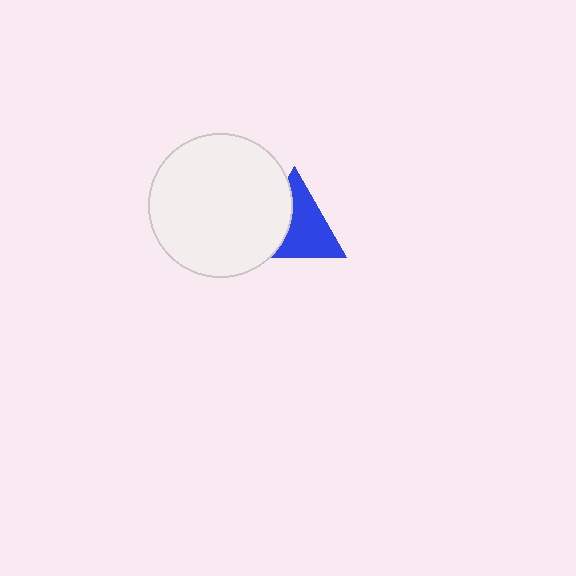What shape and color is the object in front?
The object in front is a white circle.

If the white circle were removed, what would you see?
You would see the complete blue triangle.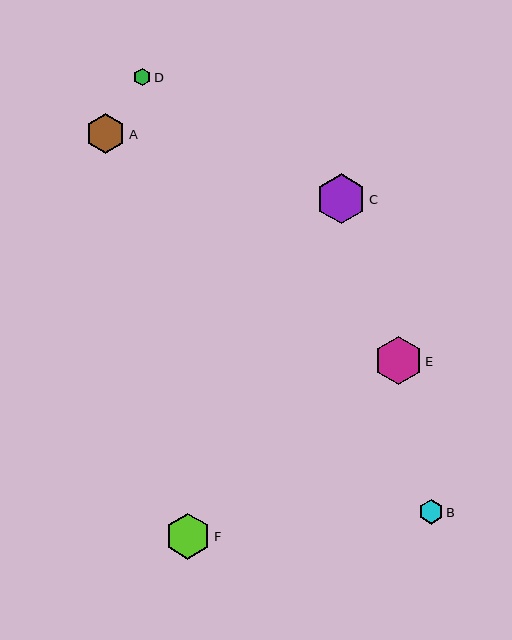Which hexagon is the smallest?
Hexagon D is the smallest with a size of approximately 17 pixels.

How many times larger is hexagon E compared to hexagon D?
Hexagon E is approximately 2.8 times the size of hexagon D.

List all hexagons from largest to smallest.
From largest to smallest: C, E, F, A, B, D.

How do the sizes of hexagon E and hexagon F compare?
Hexagon E and hexagon F are approximately the same size.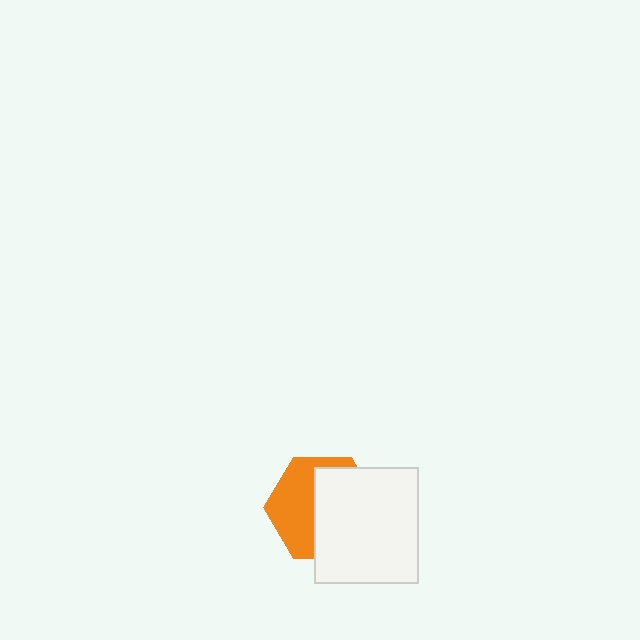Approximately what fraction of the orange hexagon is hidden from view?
Roughly 55% of the orange hexagon is hidden behind the white rectangle.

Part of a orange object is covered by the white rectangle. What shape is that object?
It is a hexagon.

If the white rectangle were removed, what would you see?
You would see the complete orange hexagon.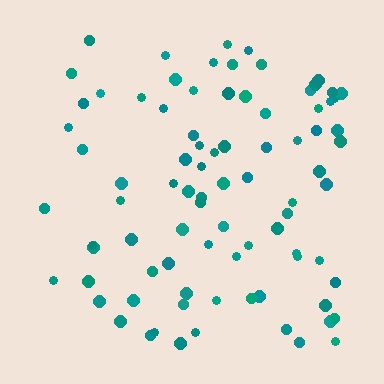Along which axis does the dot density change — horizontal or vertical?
Horizontal.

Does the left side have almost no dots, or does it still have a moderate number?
Still a moderate number, just noticeably fewer than the right.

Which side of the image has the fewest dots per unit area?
The left.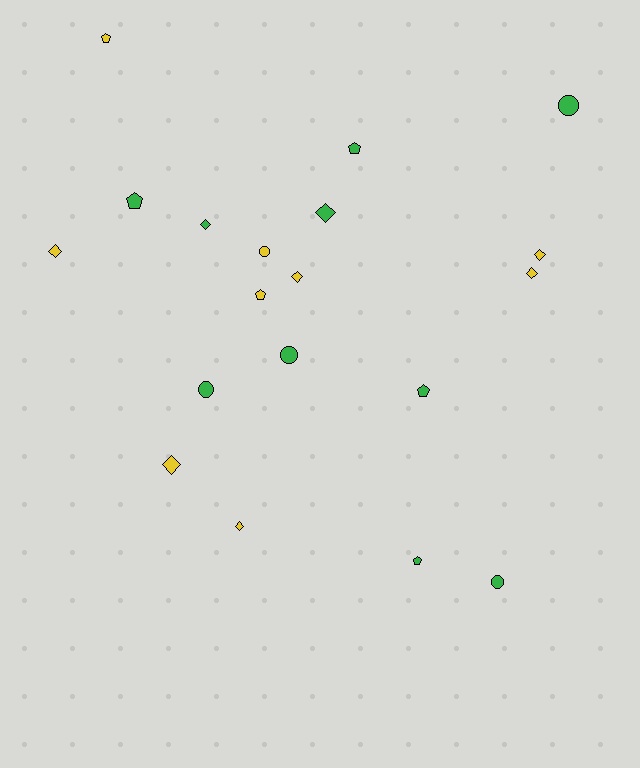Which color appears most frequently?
Green, with 10 objects.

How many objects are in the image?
There are 19 objects.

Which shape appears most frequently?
Diamond, with 8 objects.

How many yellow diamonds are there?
There are 6 yellow diamonds.